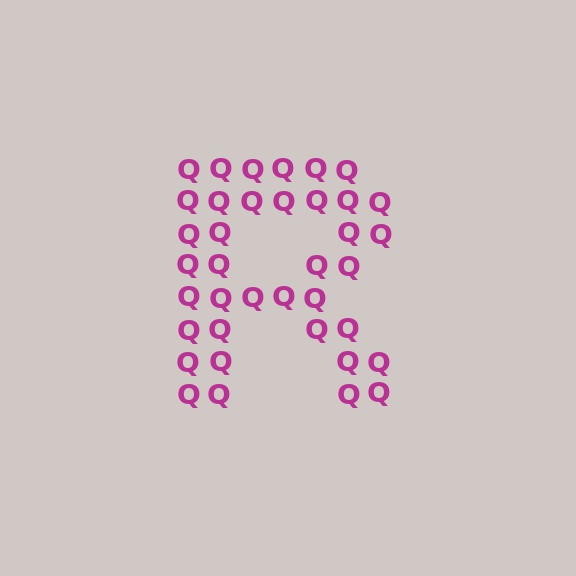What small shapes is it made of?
It is made of small letter Q's.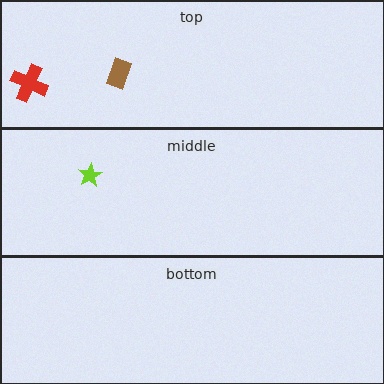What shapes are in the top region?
The red cross, the brown rectangle.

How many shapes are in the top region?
2.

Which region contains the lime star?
The middle region.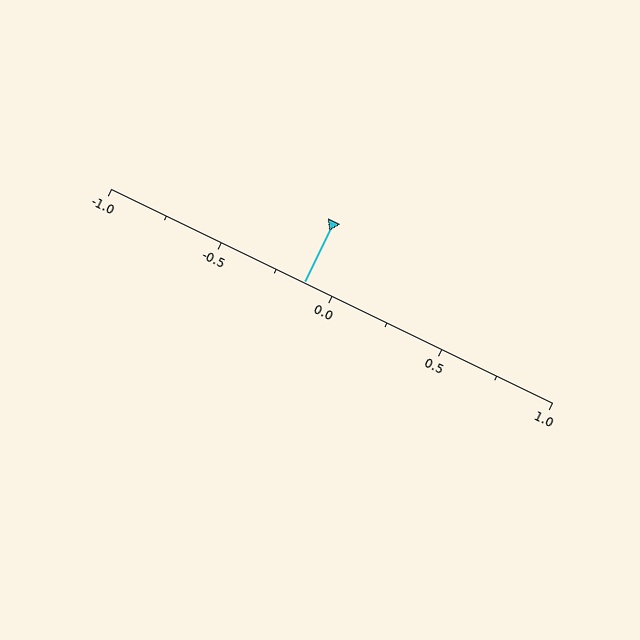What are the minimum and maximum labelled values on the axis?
The axis runs from -1.0 to 1.0.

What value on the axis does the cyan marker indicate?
The marker indicates approximately -0.12.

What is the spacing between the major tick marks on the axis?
The major ticks are spaced 0.5 apart.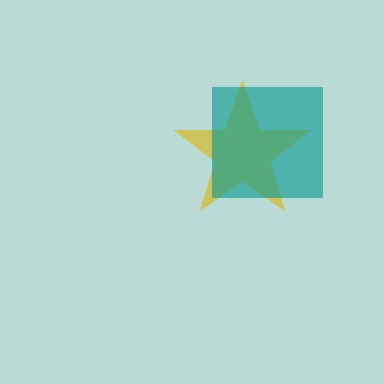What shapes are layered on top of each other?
The layered shapes are: a yellow star, a teal square.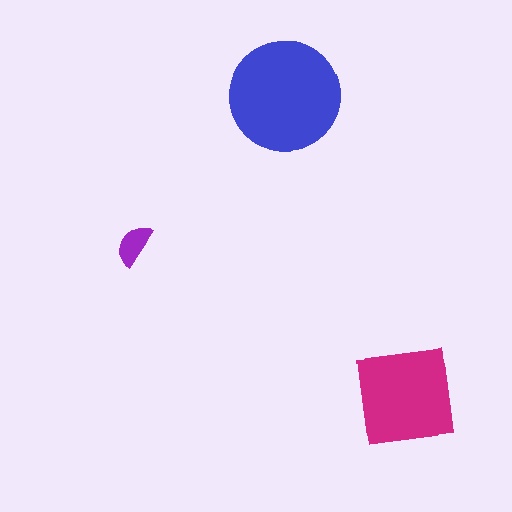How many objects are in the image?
There are 3 objects in the image.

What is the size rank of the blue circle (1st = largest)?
1st.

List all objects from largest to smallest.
The blue circle, the magenta square, the purple semicircle.